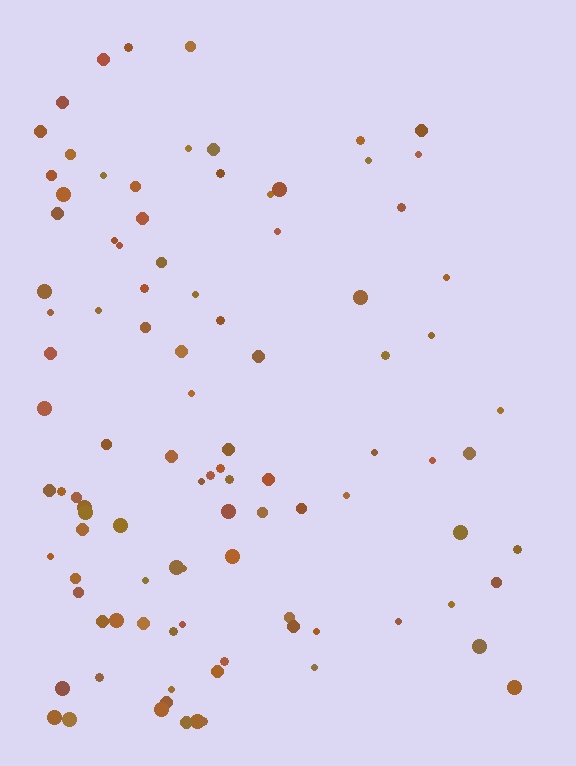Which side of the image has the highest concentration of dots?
The left.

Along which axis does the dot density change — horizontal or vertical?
Horizontal.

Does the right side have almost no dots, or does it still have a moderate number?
Still a moderate number, just noticeably fewer than the left.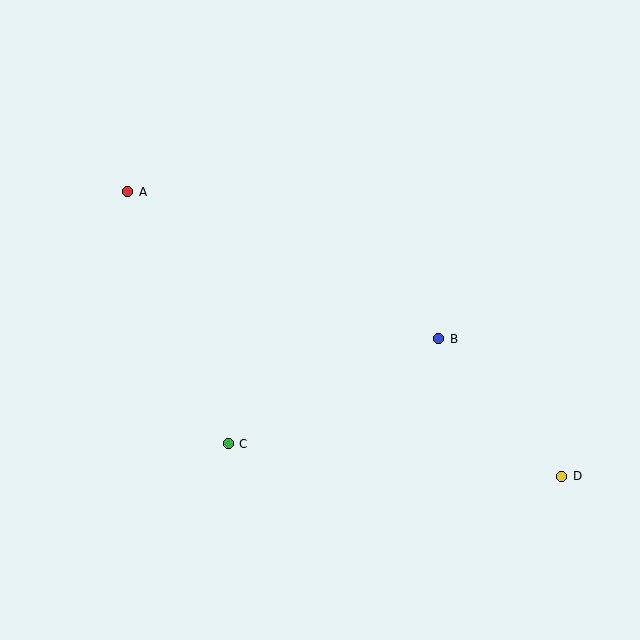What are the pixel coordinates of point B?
Point B is at (439, 339).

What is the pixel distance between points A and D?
The distance between A and D is 519 pixels.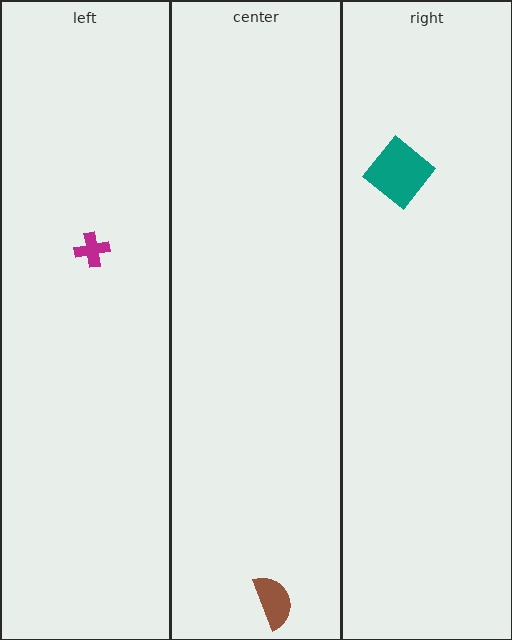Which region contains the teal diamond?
The right region.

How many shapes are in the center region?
1.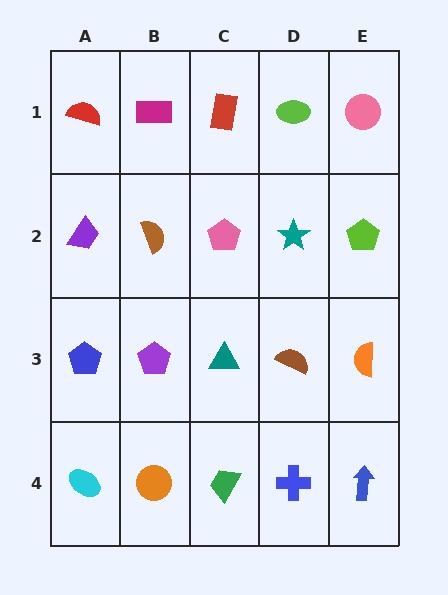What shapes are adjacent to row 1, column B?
A brown semicircle (row 2, column B), a red semicircle (row 1, column A), a red rectangle (row 1, column C).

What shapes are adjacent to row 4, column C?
A teal triangle (row 3, column C), an orange circle (row 4, column B), a blue cross (row 4, column D).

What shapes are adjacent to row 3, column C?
A pink pentagon (row 2, column C), a green trapezoid (row 4, column C), a purple pentagon (row 3, column B), a brown semicircle (row 3, column D).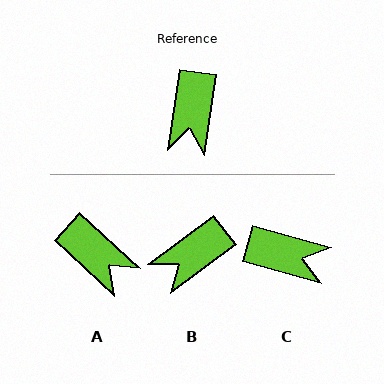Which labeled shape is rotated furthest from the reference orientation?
C, about 83 degrees away.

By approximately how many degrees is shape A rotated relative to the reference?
Approximately 56 degrees counter-clockwise.